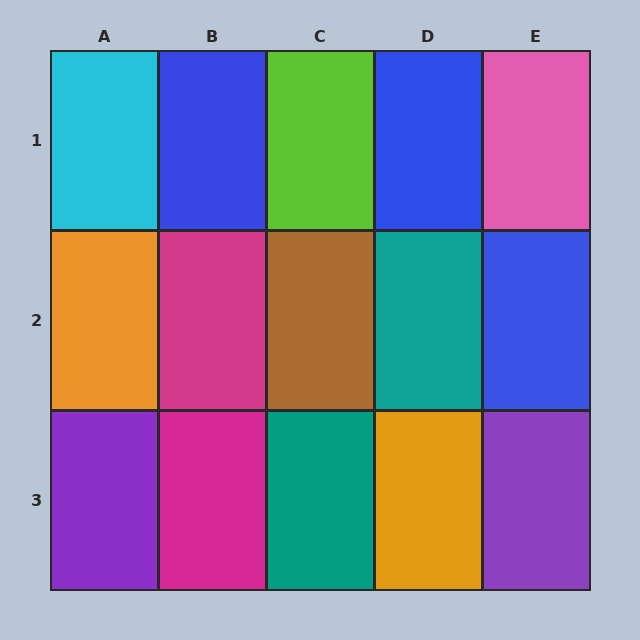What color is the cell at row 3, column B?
Magenta.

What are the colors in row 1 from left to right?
Cyan, blue, lime, blue, pink.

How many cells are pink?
1 cell is pink.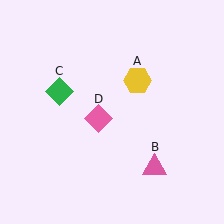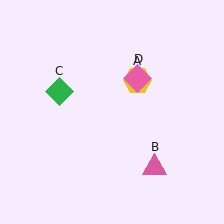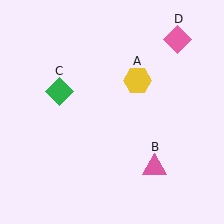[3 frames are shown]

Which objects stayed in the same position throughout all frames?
Yellow hexagon (object A) and pink triangle (object B) and green diamond (object C) remained stationary.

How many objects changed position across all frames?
1 object changed position: pink diamond (object D).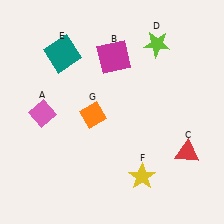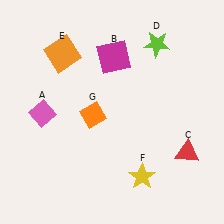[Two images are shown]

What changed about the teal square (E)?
In Image 1, E is teal. In Image 2, it changed to orange.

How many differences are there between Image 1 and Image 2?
There is 1 difference between the two images.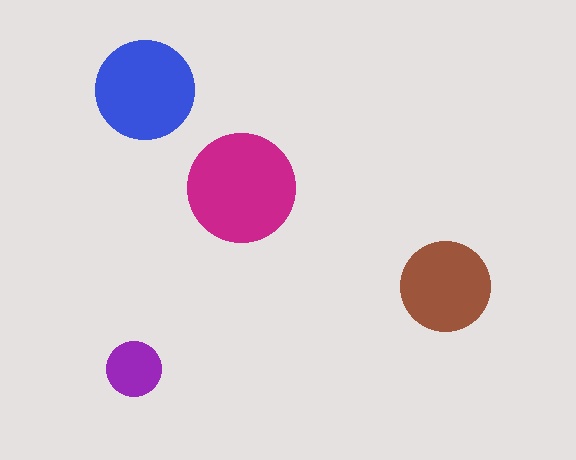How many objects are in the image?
There are 4 objects in the image.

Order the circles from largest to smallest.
the magenta one, the blue one, the brown one, the purple one.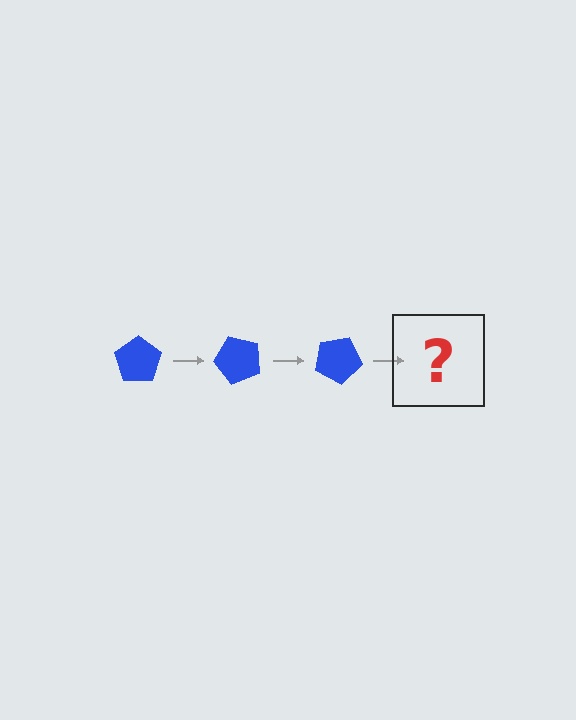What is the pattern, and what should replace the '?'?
The pattern is that the pentagon rotates 50 degrees each step. The '?' should be a blue pentagon rotated 150 degrees.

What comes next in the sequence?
The next element should be a blue pentagon rotated 150 degrees.